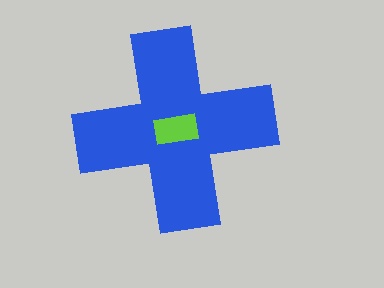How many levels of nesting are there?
2.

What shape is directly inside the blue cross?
The lime rectangle.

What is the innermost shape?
The lime rectangle.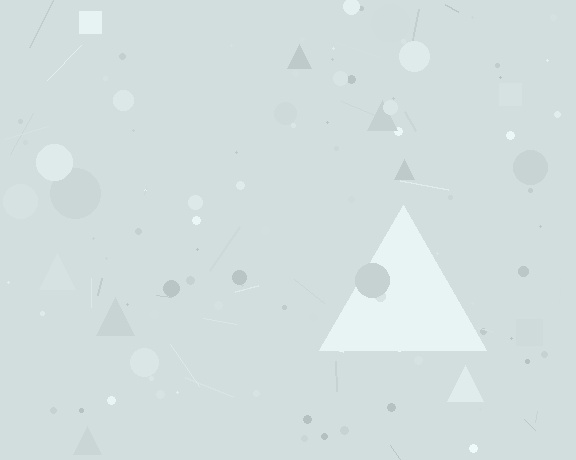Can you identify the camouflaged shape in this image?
The camouflaged shape is a triangle.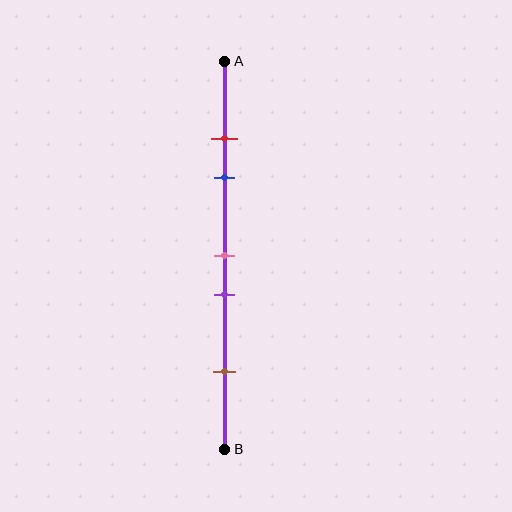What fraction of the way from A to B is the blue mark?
The blue mark is approximately 30% (0.3) of the way from A to B.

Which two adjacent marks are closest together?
The red and blue marks are the closest adjacent pair.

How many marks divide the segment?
There are 5 marks dividing the segment.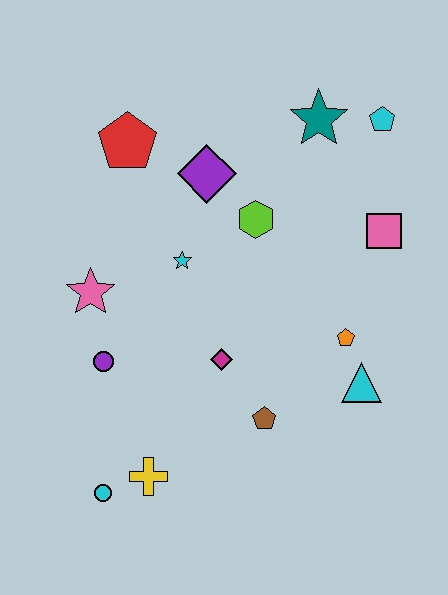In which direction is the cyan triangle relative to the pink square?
The cyan triangle is below the pink square.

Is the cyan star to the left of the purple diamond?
Yes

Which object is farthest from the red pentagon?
The cyan circle is farthest from the red pentagon.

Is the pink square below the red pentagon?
Yes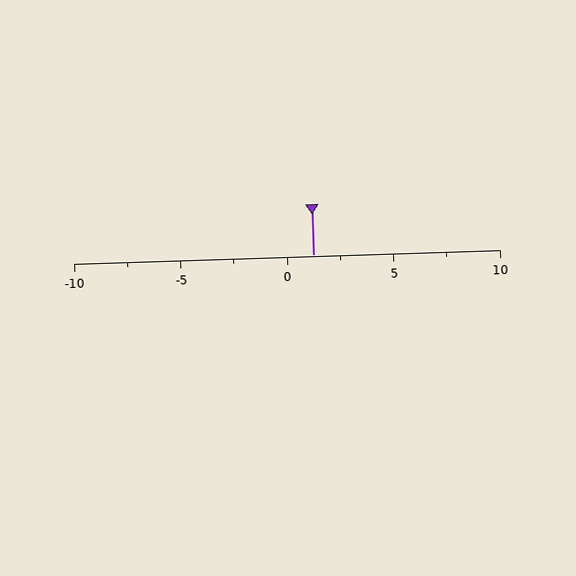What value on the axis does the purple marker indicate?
The marker indicates approximately 1.2.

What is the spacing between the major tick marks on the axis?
The major ticks are spaced 5 apart.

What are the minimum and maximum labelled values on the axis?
The axis runs from -10 to 10.